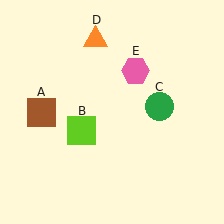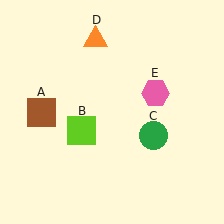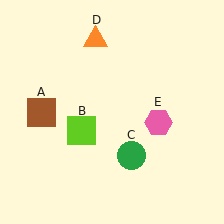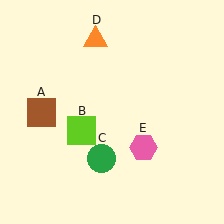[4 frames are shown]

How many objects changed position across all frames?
2 objects changed position: green circle (object C), pink hexagon (object E).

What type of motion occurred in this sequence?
The green circle (object C), pink hexagon (object E) rotated clockwise around the center of the scene.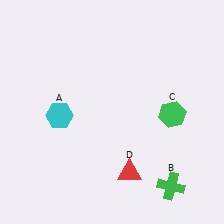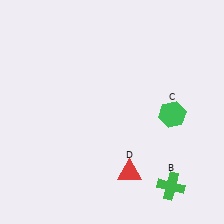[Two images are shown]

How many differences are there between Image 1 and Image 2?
There is 1 difference between the two images.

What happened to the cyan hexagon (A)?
The cyan hexagon (A) was removed in Image 2. It was in the bottom-left area of Image 1.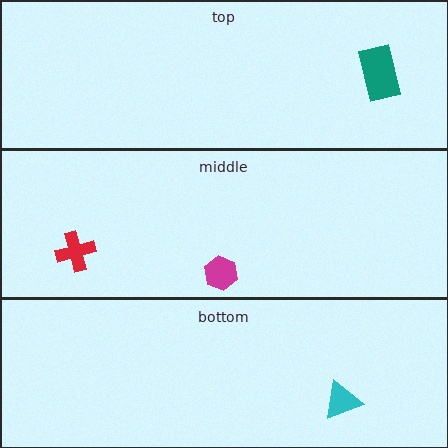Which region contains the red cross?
The middle region.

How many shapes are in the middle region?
2.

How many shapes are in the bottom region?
1.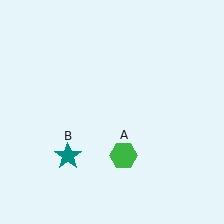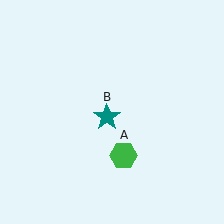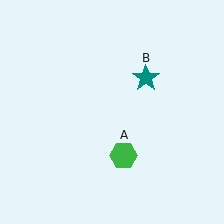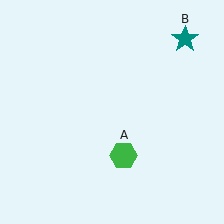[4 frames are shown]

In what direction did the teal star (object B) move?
The teal star (object B) moved up and to the right.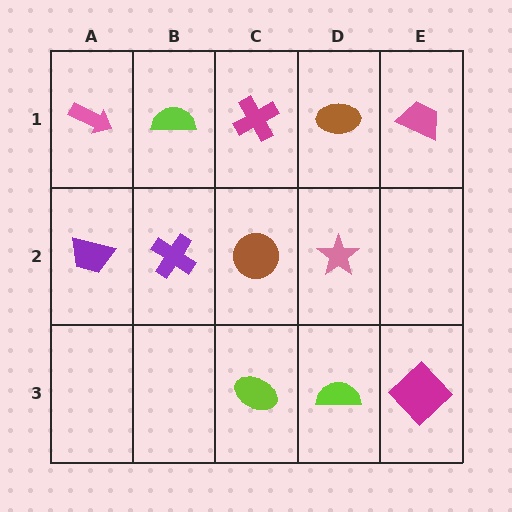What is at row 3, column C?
A lime ellipse.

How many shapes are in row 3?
3 shapes.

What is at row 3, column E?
A magenta diamond.